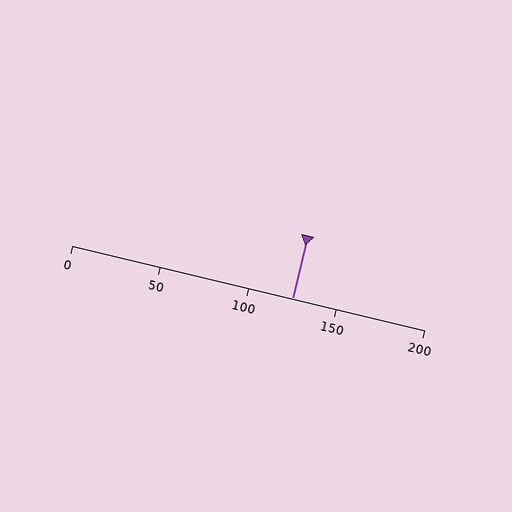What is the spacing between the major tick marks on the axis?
The major ticks are spaced 50 apart.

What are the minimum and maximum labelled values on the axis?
The axis runs from 0 to 200.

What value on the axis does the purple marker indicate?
The marker indicates approximately 125.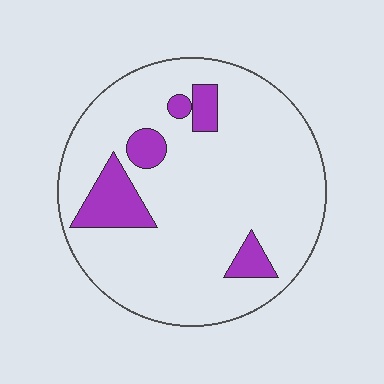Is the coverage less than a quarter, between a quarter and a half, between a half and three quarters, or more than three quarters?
Less than a quarter.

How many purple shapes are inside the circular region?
5.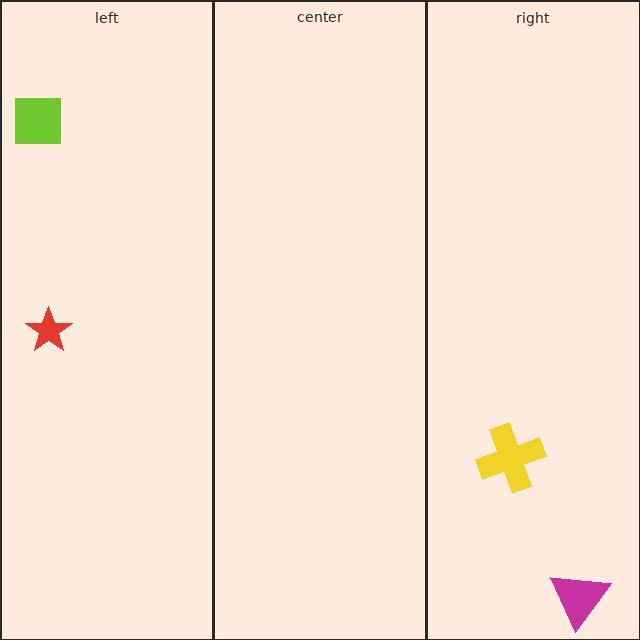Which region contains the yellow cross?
The right region.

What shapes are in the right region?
The yellow cross, the magenta triangle.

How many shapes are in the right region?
2.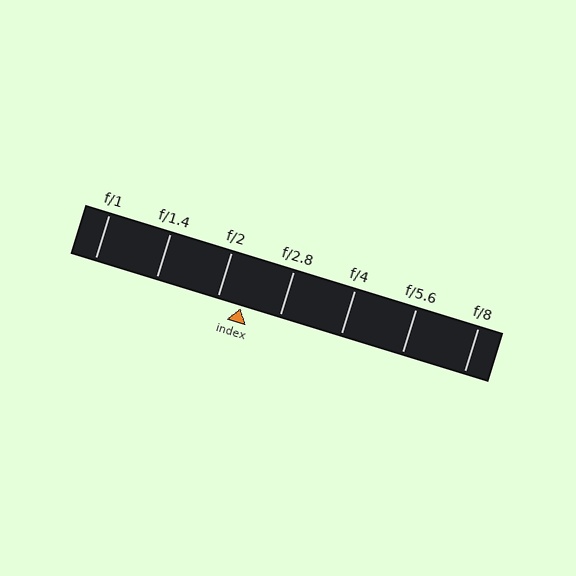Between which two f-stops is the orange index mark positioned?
The index mark is between f/2 and f/2.8.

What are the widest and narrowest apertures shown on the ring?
The widest aperture shown is f/1 and the narrowest is f/8.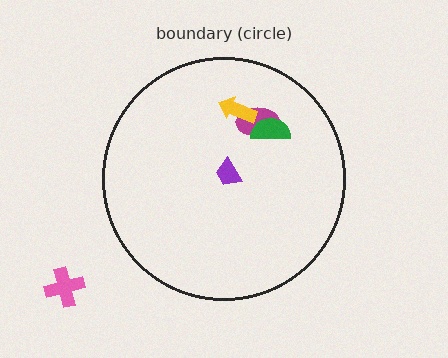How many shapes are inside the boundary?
4 inside, 1 outside.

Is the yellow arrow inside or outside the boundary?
Inside.